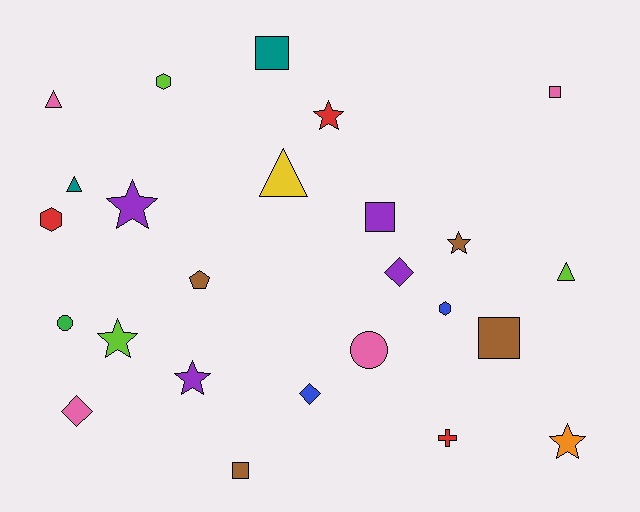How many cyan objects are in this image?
There are no cyan objects.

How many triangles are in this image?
There are 4 triangles.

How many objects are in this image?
There are 25 objects.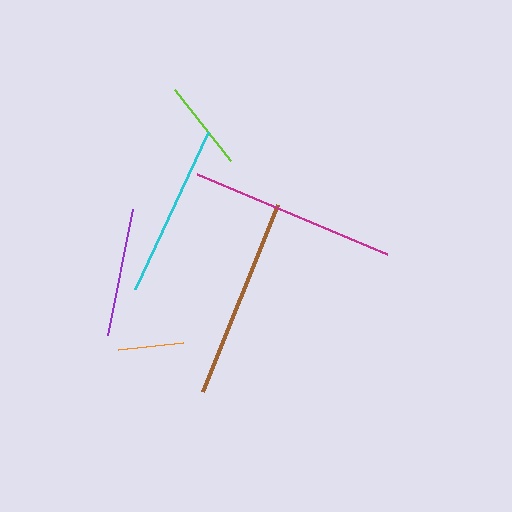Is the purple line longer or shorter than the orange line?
The purple line is longer than the orange line.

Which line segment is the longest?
The magenta line is the longest at approximately 205 pixels.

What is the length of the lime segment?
The lime segment is approximately 90 pixels long.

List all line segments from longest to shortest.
From longest to shortest: magenta, brown, cyan, purple, lime, orange.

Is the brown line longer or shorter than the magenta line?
The magenta line is longer than the brown line.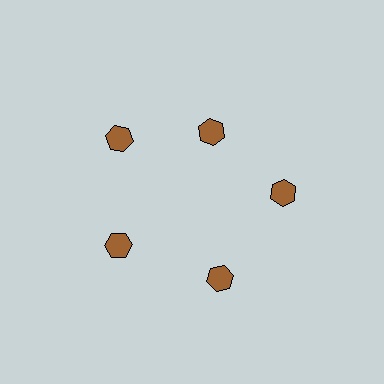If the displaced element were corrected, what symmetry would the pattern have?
It would have 5-fold rotational symmetry — the pattern would map onto itself every 72 degrees.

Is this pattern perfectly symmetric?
No. The 5 brown hexagons are arranged in a ring, but one element near the 1 o'clock position is pulled inward toward the center, breaking the 5-fold rotational symmetry.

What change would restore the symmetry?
The symmetry would be restored by moving it outward, back onto the ring so that all 5 hexagons sit at equal angles and equal distance from the center.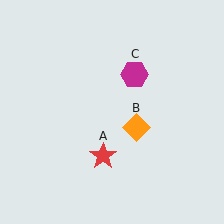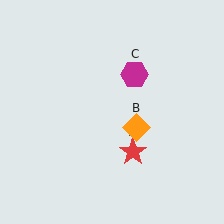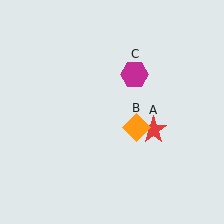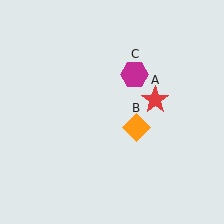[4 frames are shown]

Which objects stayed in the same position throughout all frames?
Orange diamond (object B) and magenta hexagon (object C) remained stationary.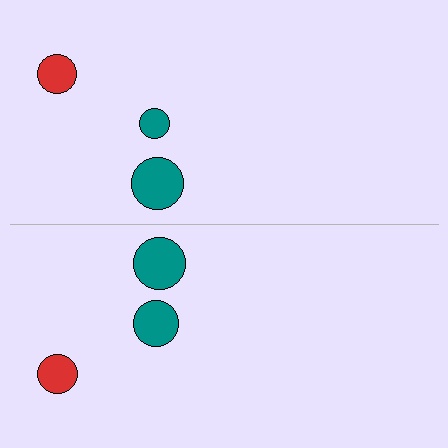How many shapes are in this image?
There are 6 shapes in this image.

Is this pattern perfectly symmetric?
No, the pattern is not perfectly symmetric. The teal circle on the bottom side has a different size than its mirror counterpart.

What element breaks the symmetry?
The teal circle on the bottom side has a different size than its mirror counterpart.